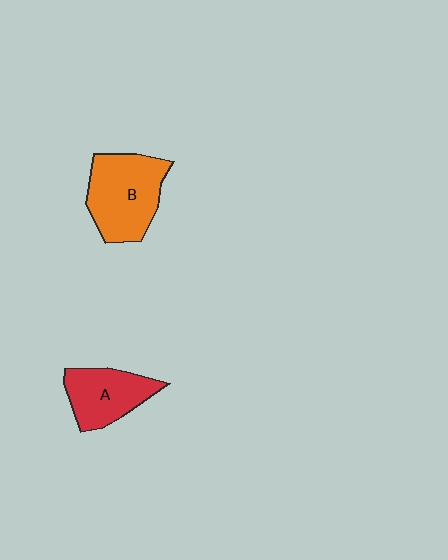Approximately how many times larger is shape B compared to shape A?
Approximately 1.4 times.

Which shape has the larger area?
Shape B (orange).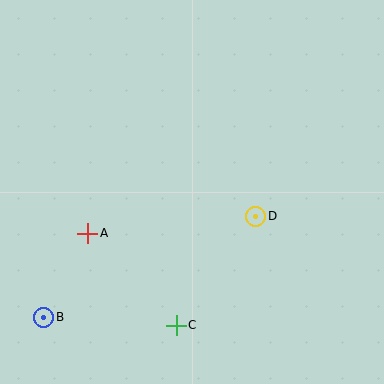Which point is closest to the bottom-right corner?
Point D is closest to the bottom-right corner.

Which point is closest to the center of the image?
Point D at (256, 216) is closest to the center.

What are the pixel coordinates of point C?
Point C is at (176, 325).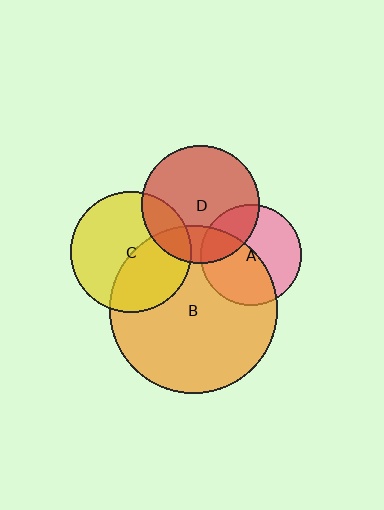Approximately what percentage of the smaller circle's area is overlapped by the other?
Approximately 30%.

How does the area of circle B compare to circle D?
Approximately 2.0 times.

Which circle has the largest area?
Circle B (orange).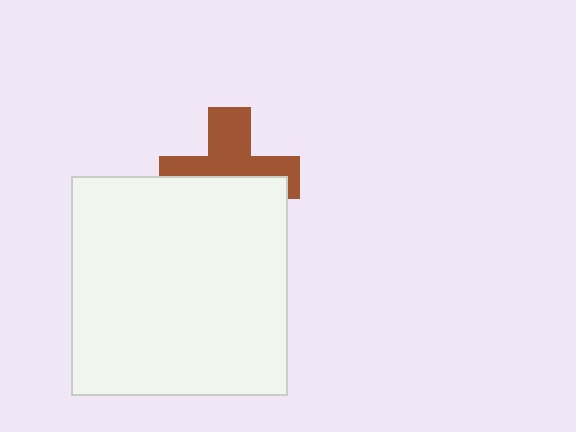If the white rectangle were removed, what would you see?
You would see the complete brown cross.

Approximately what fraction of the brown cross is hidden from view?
Roughly 50% of the brown cross is hidden behind the white rectangle.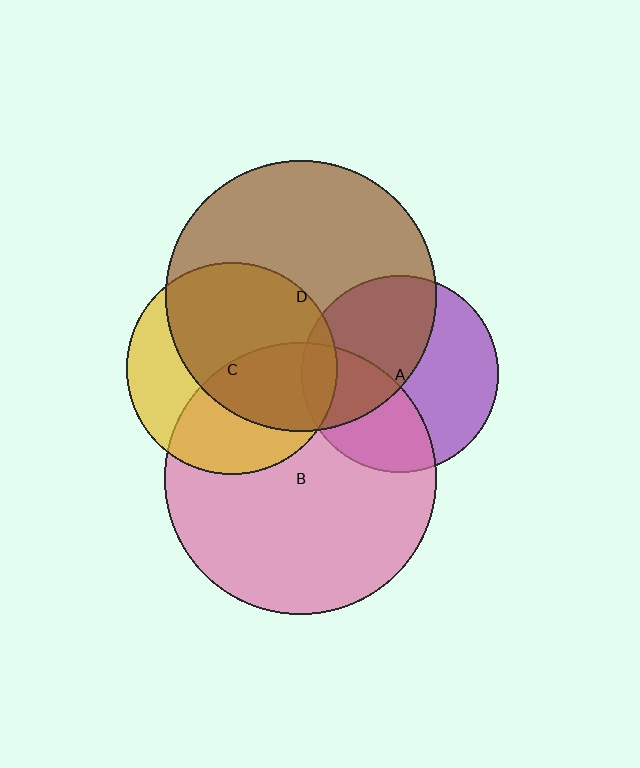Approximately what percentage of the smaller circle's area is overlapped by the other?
Approximately 50%.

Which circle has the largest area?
Circle B (pink).